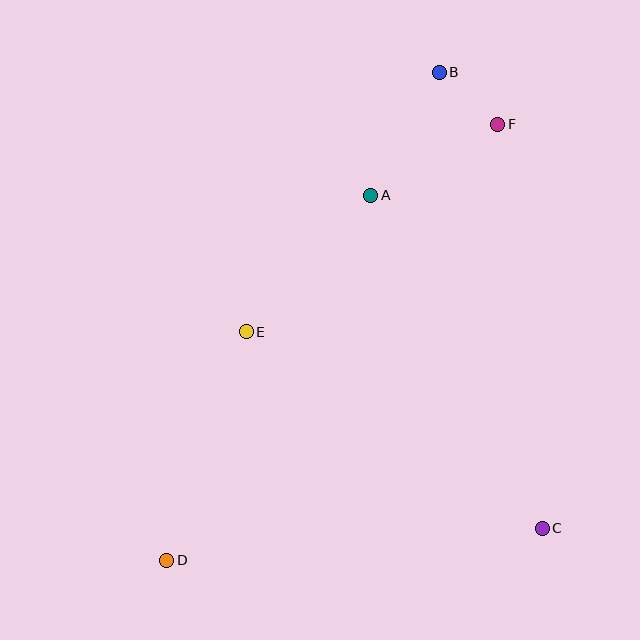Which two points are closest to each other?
Points B and F are closest to each other.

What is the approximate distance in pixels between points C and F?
The distance between C and F is approximately 406 pixels.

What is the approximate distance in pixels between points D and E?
The distance between D and E is approximately 242 pixels.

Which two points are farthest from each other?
Points B and D are farthest from each other.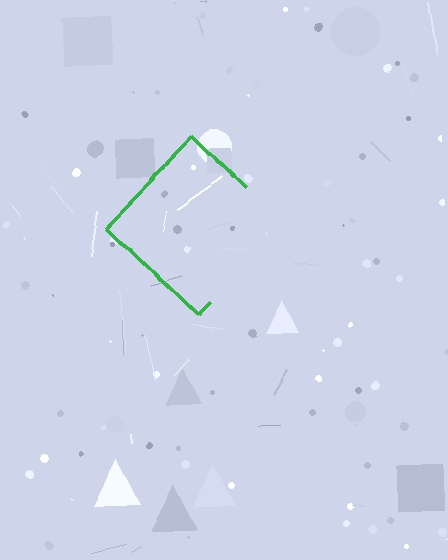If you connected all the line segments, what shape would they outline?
They would outline a diamond.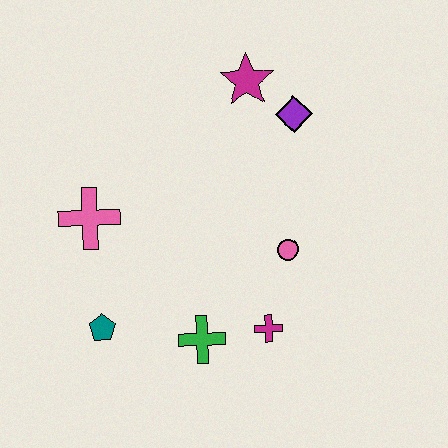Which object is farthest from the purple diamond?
The teal pentagon is farthest from the purple diamond.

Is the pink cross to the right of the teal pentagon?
No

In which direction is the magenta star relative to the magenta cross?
The magenta star is above the magenta cross.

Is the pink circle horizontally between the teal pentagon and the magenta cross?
No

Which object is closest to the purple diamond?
The magenta star is closest to the purple diamond.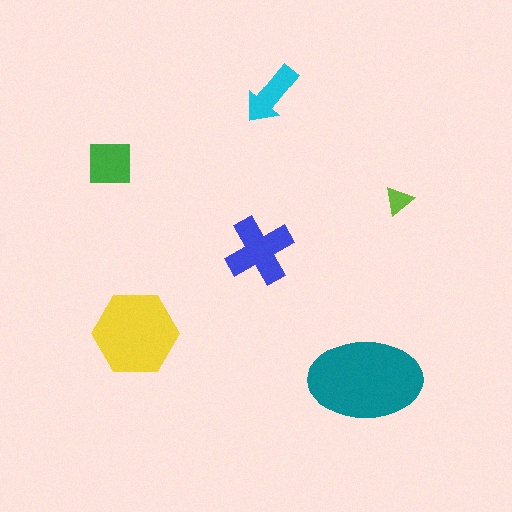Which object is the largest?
The teal ellipse.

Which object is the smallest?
The lime triangle.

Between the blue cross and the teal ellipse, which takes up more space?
The teal ellipse.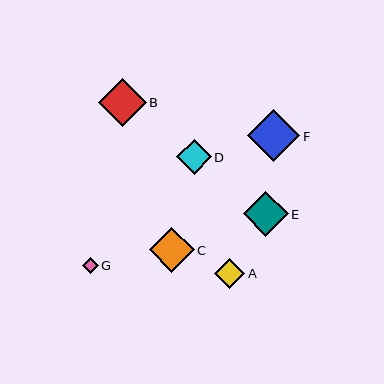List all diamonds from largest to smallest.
From largest to smallest: F, B, E, C, D, A, G.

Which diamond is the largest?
Diamond F is the largest with a size of approximately 52 pixels.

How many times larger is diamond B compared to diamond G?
Diamond B is approximately 3.1 times the size of diamond G.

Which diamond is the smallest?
Diamond G is the smallest with a size of approximately 16 pixels.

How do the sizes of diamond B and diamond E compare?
Diamond B and diamond E are approximately the same size.